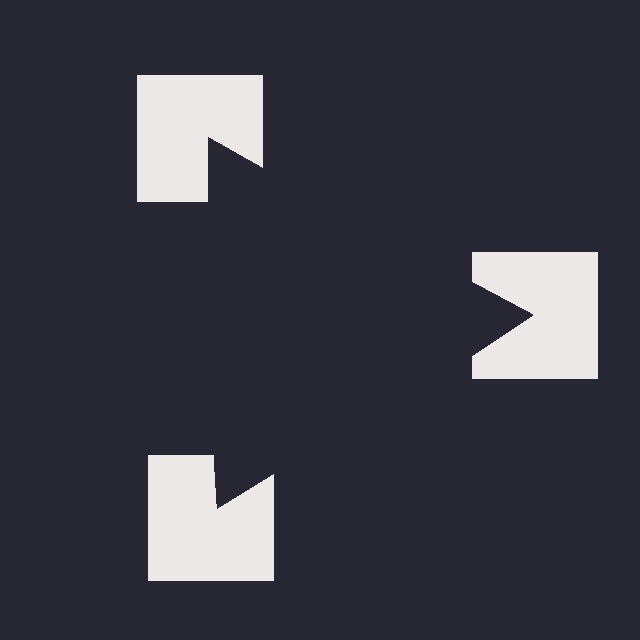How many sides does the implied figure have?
3 sides.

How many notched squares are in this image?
There are 3 — one at each vertex of the illusory triangle.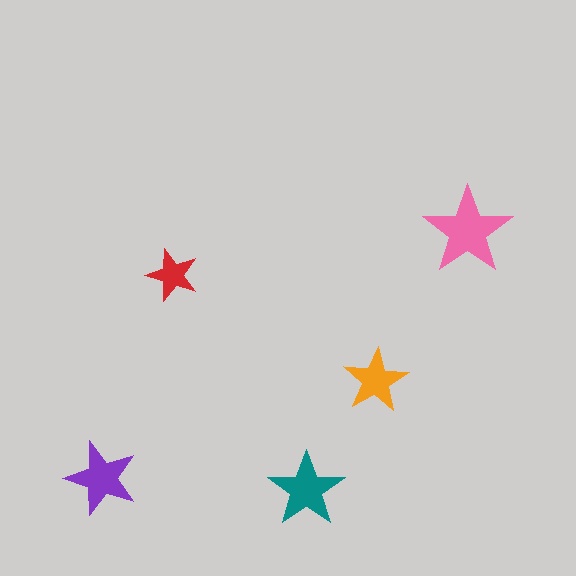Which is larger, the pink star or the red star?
The pink one.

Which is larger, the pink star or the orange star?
The pink one.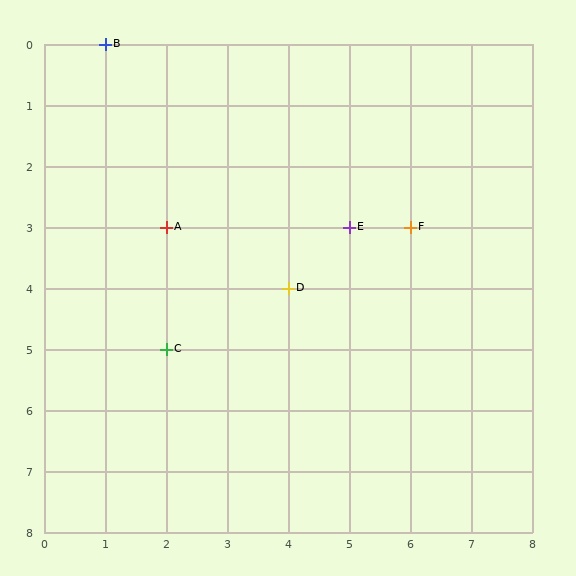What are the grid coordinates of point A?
Point A is at grid coordinates (2, 3).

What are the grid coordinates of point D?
Point D is at grid coordinates (4, 4).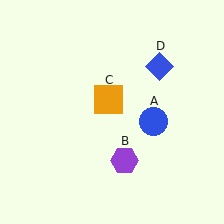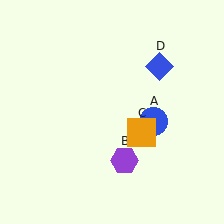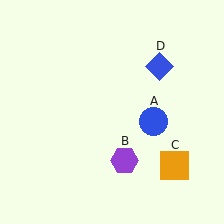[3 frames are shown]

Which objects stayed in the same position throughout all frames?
Blue circle (object A) and purple hexagon (object B) and blue diamond (object D) remained stationary.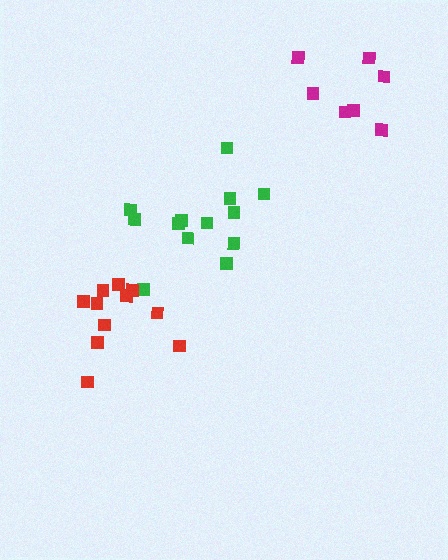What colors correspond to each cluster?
The clusters are colored: green, magenta, red.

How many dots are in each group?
Group 1: 13 dots, Group 2: 7 dots, Group 3: 11 dots (31 total).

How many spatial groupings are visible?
There are 3 spatial groupings.